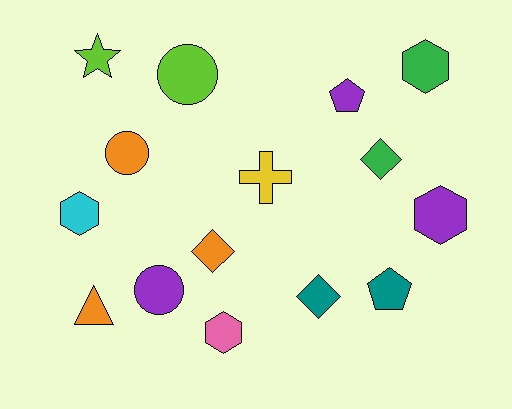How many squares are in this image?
There are no squares.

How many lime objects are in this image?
There are 2 lime objects.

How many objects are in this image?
There are 15 objects.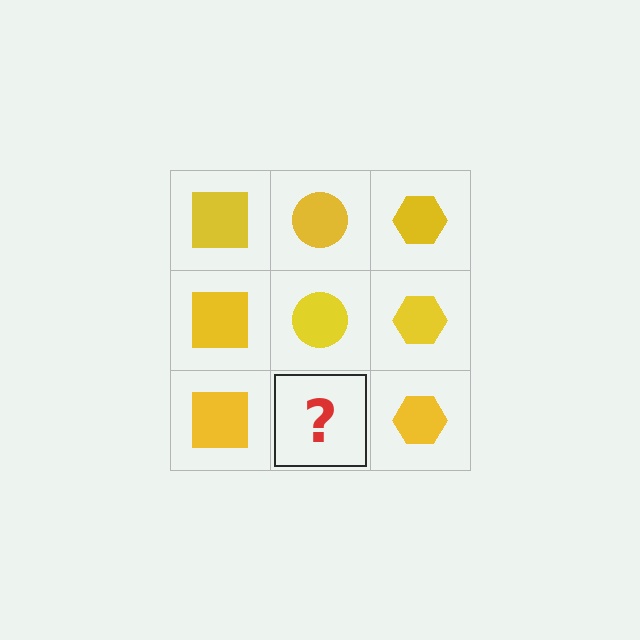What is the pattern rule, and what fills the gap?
The rule is that each column has a consistent shape. The gap should be filled with a yellow circle.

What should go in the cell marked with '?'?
The missing cell should contain a yellow circle.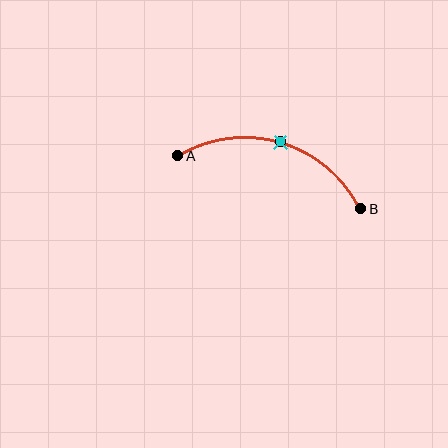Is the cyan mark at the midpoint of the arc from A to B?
Yes. The cyan mark lies on the arc at equal arc-length from both A and B — it is the arc midpoint.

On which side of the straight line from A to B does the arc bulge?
The arc bulges above the straight line connecting A and B.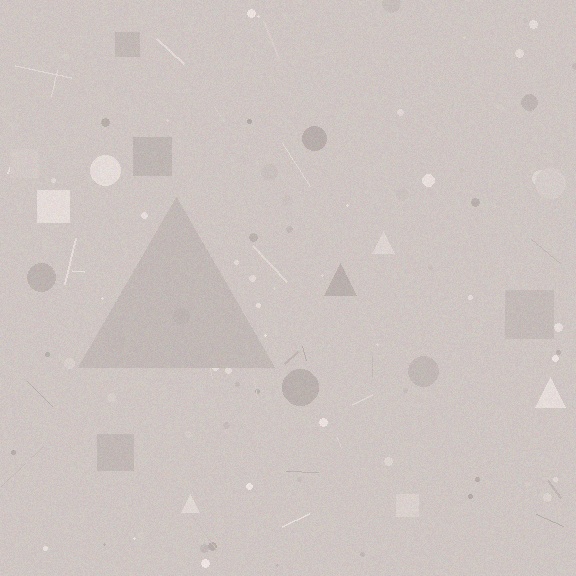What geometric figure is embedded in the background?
A triangle is embedded in the background.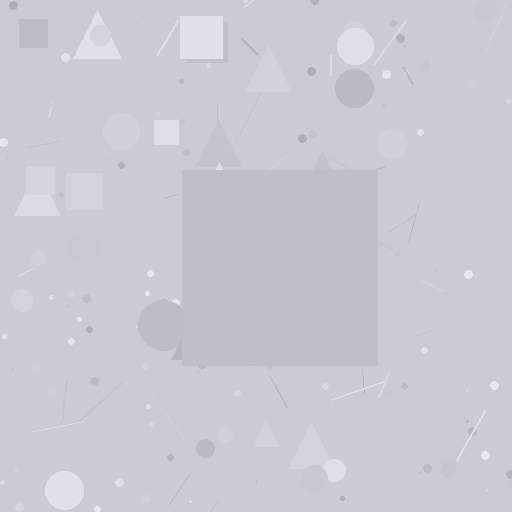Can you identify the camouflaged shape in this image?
The camouflaged shape is a square.